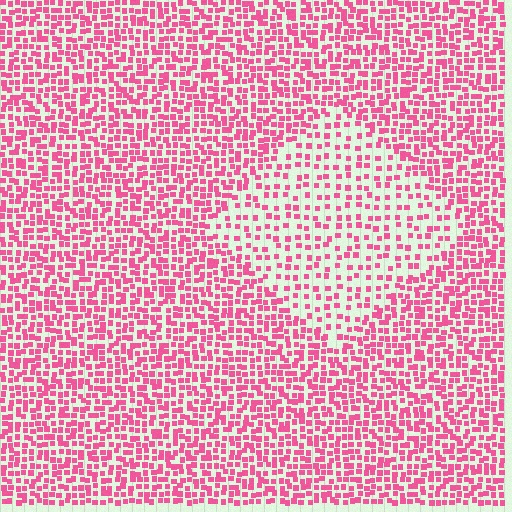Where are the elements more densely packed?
The elements are more densely packed outside the diamond boundary.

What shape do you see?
I see a diamond.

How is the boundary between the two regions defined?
The boundary is defined by a change in element density (approximately 2.0x ratio). All elements are the same color, size, and shape.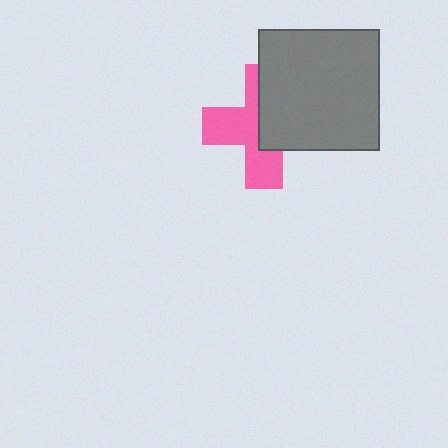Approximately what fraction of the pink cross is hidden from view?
Roughly 49% of the pink cross is hidden behind the gray square.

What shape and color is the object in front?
The object in front is a gray square.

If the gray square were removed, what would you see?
You would see the complete pink cross.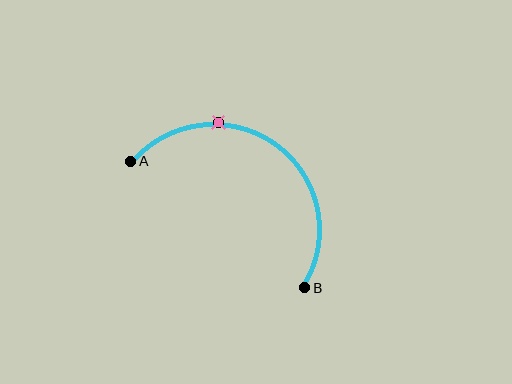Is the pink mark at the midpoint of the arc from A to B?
No. The pink mark lies on the arc but is closer to endpoint A. The arc midpoint would be at the point on the curve equidistant along the arc from both A and B.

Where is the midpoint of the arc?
The arc midpoint is the point on the curve farthest from the straight line joining A and B. It sits above and to the right of that line.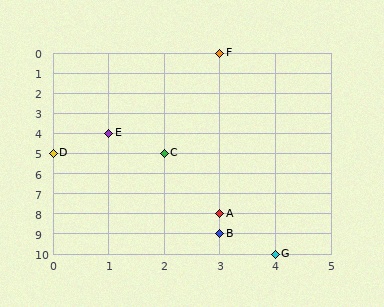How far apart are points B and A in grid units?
Points B and A are 1 row apart.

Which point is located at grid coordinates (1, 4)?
Point E is at (1, 4).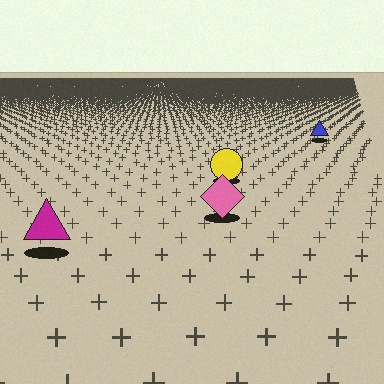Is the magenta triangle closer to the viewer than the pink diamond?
Yes. The magenta triangle is closer — you can tell from the texture gradient: the ground texture is coarser near it.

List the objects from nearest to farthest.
From nearest to farthest: the magenta triangle, the pink diamond, the yellow circle, the blue triangle.